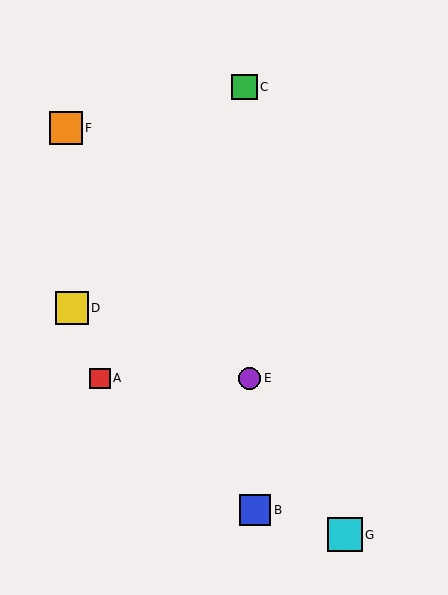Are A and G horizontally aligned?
No, A is at y≈378 and G is at y≈535.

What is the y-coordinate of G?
Object G is at y≈535.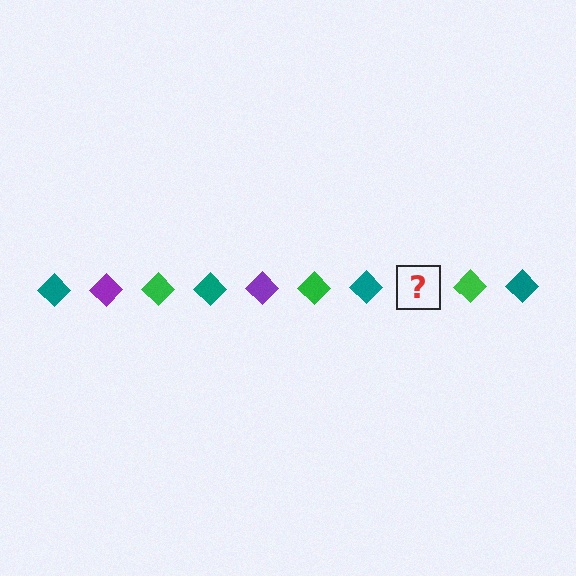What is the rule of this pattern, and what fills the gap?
The rule is that the pattern cycles through teal, purple, green diamonds. The gap should be filled with a purple diamond.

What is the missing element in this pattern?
The missing element is a purple diamond.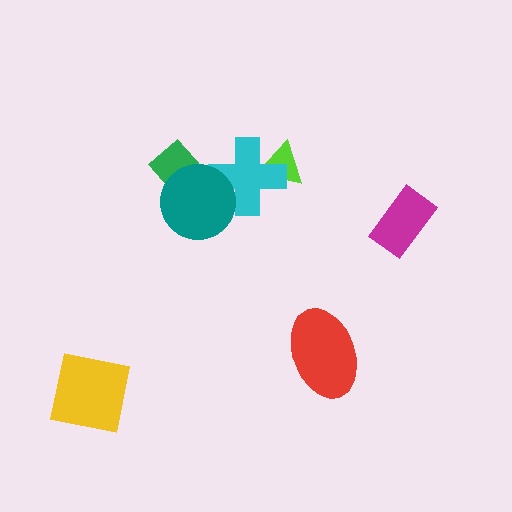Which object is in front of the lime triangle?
The cyan cross is in front of the lime triangle.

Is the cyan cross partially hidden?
Yes, it is partially covered by another shape.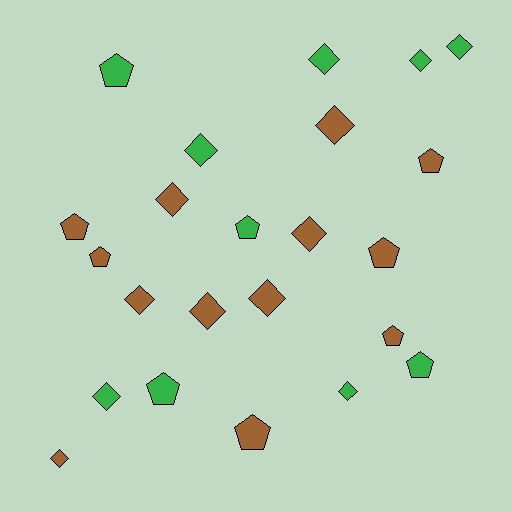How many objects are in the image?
There are 23 objects.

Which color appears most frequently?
Brown, with 13 objects.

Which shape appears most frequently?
Diamond, with 13 objects.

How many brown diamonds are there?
There are 7 brown diamonds.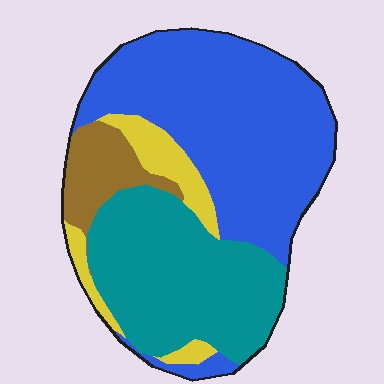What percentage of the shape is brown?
Brown covers around 10% of the shape.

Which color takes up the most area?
Blue, at roughly 50%.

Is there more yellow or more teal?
Teal.